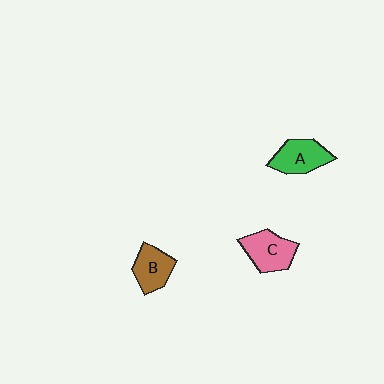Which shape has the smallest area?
Shape B (brown).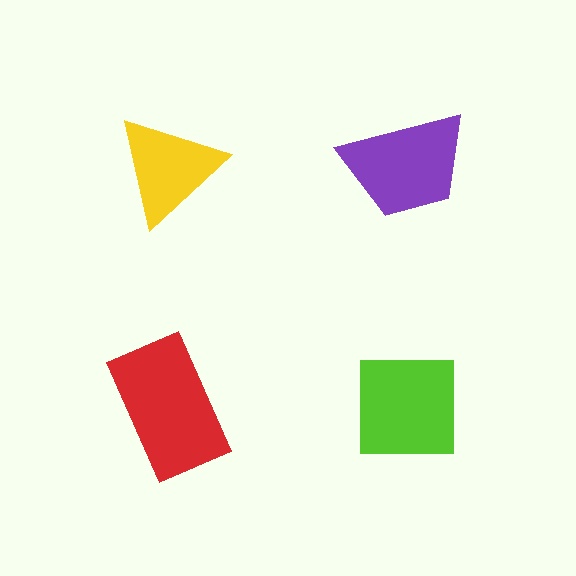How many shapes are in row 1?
2 shapes.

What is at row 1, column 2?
A purple trapezoid.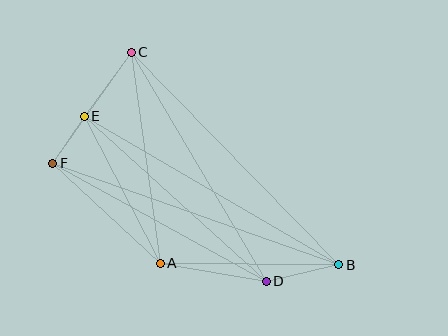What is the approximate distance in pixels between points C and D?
The distance between C and D is approximately 266 pixels.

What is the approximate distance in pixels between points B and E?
The distance between B and E is approximately 295 pixels.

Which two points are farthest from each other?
Points B and F are farthest from each other.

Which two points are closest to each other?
Points E and F are closest to each other.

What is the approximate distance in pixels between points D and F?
The distance between D and F is approximately 244 pixels.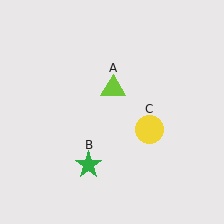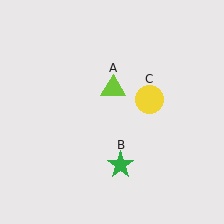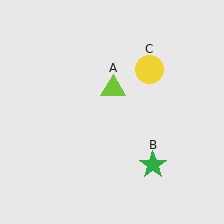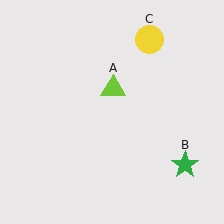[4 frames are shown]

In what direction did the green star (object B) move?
The green star (object B) moved right.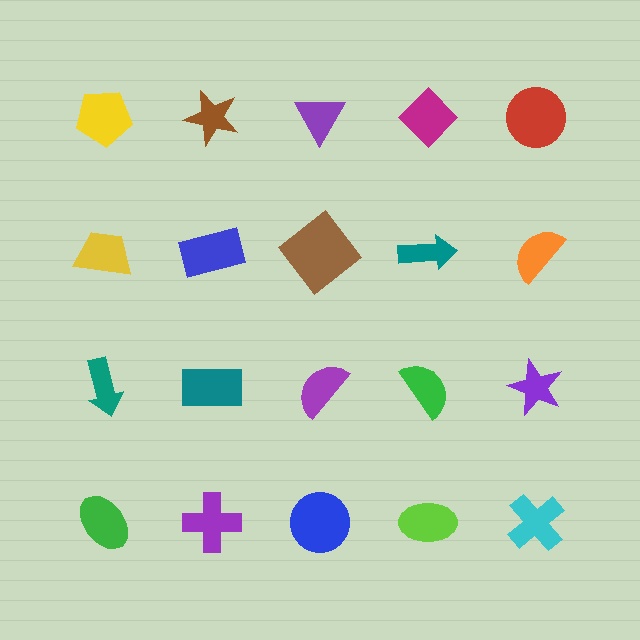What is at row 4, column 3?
A blue circle.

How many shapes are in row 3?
5 shapes.